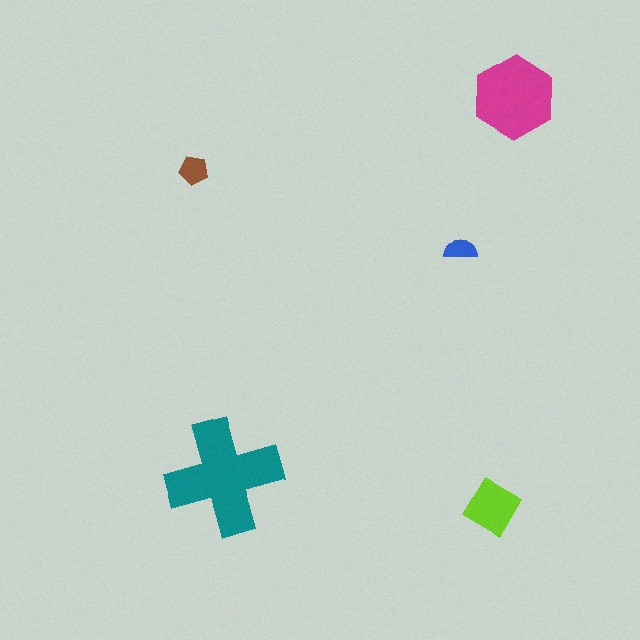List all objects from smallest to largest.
The blue semicircle, the brown pentagon, the lime diamond, the magenta hexagon, the teal cross.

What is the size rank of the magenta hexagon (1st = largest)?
2nd.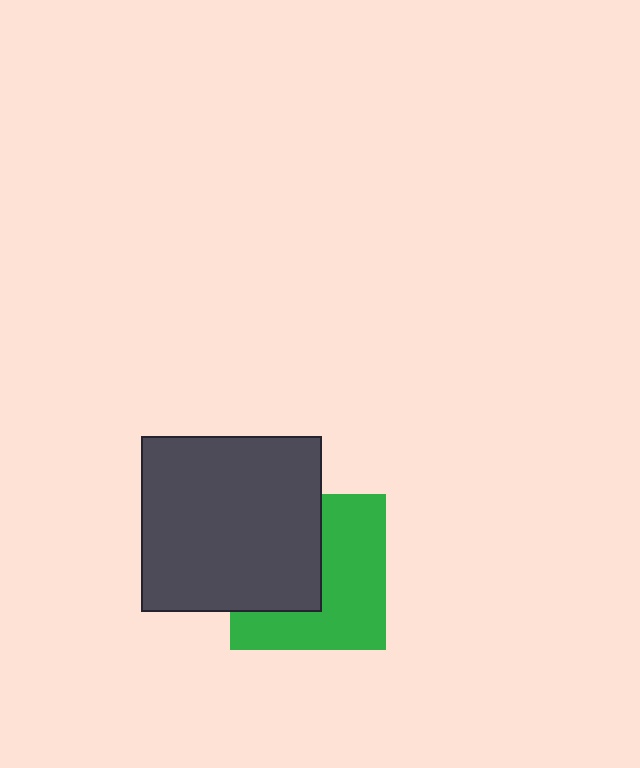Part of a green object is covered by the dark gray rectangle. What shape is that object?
It is a square.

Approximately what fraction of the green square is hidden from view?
Roughly 45% of the green square is hidden behind the dark gray rectangle.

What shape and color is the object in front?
The object in front is a dark gray rectangle.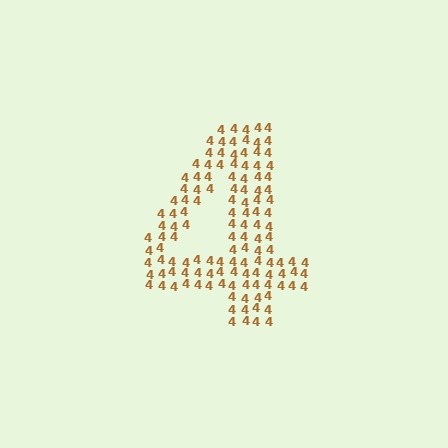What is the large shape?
The large shape is the digit 4.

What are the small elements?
The small elements are digit 4's.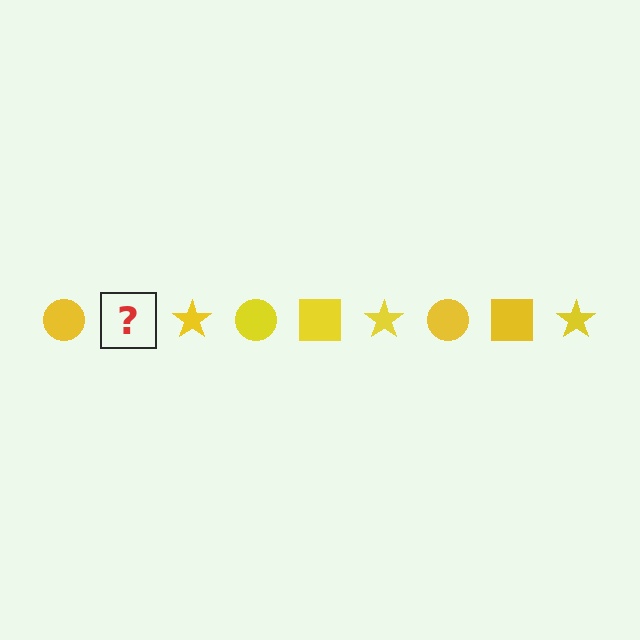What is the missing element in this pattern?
The missing element is a yellow square.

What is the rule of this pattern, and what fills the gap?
The rule is that the pattern cycles through circle, square, star shapes in yellow. The gap should be filled with a yellow square.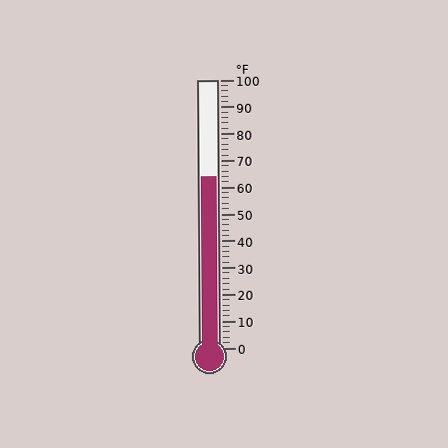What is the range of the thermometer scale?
The thermometer scale ranges from 0°F to 100°F.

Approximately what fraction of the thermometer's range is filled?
The thermometer is filled to approximately 65% of its range.